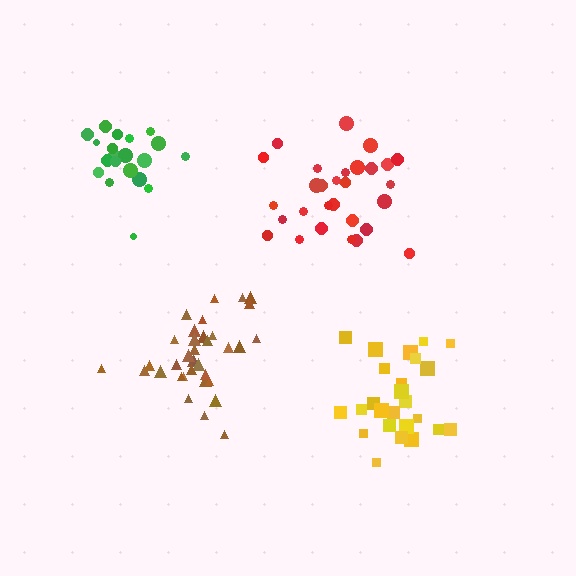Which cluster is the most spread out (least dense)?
Red.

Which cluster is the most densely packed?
Brown.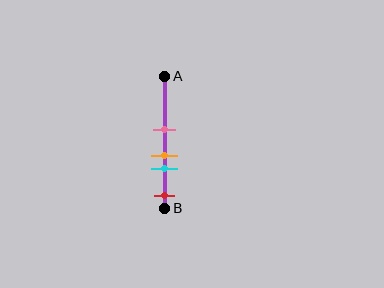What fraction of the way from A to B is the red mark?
The red mark is approximately 90% (0.9) of the way from A to B.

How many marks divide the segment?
There are 4 marks dividing the segment.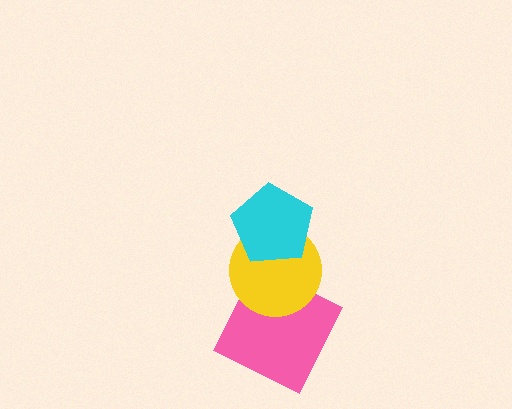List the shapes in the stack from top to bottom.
From top to bottom: the cyan pentagon, the yellow circle, the pink square.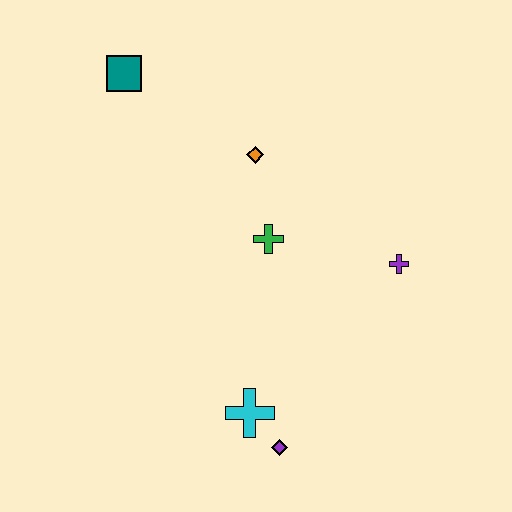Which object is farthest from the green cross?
The teal square is farthest from the green cross.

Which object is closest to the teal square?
The orange diamond is closest to the teal square.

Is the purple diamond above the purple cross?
No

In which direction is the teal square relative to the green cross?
The teal square is above the green cross.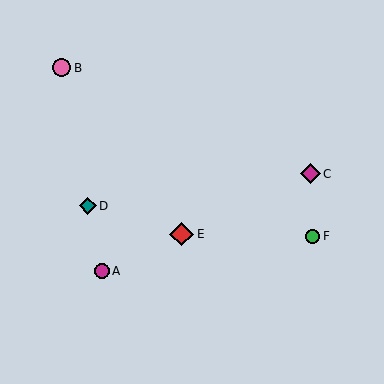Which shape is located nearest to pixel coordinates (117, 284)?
The magenta circle (labeled A) at (102, 271) is nearest to that location.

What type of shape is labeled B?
Shape B is a pink circle.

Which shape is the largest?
The red diamond (labeled E) is the largest.